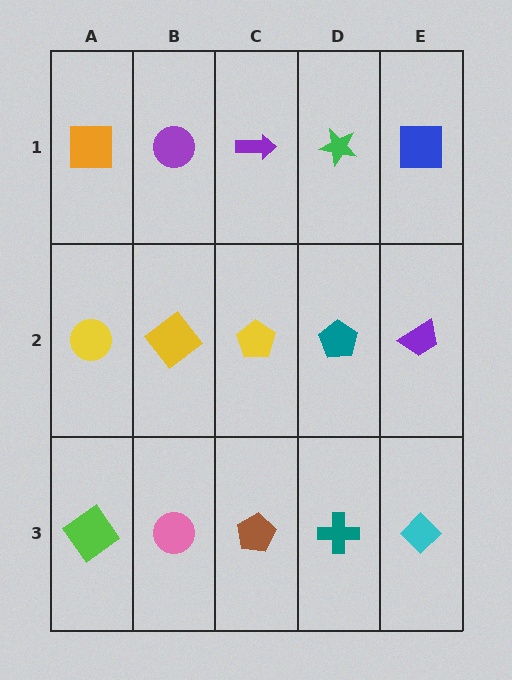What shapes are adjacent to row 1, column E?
A purple trapezoid (row 2, column E), a green star (row 1, column D).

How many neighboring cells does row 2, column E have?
3.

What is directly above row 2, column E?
A blue square.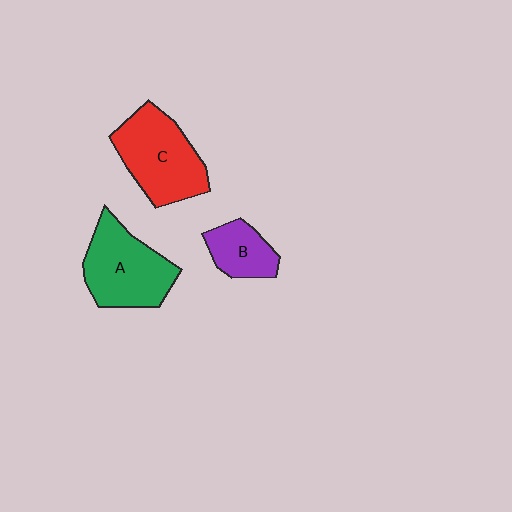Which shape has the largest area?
Shape C (red).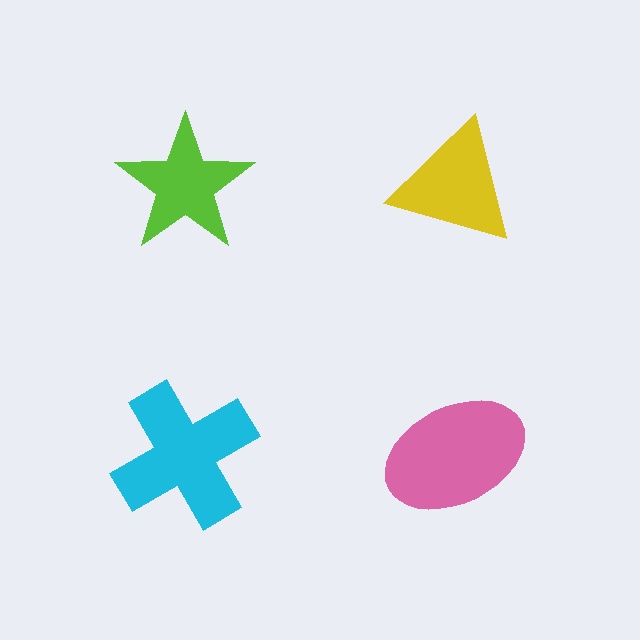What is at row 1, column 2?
A yellow triangle.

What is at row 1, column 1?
A lime star.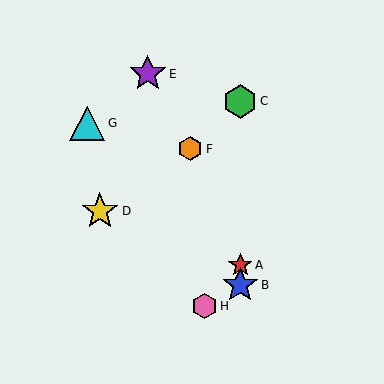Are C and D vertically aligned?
No, C is at x≈240 and D is at x≈100.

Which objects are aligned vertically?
Objects A, B, C are aligned vertically.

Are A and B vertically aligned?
Yes, both are at x≈240.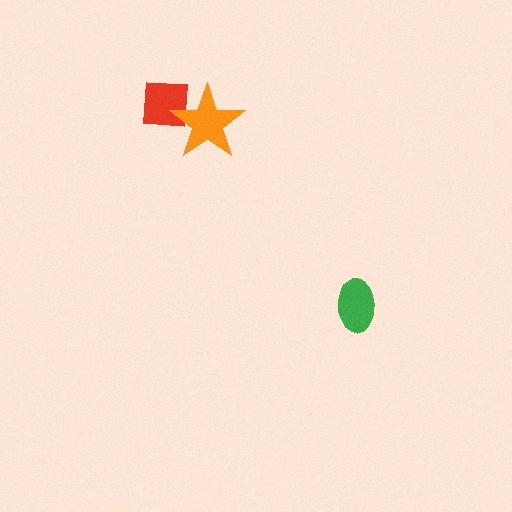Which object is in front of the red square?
The orange star is in front of the red square.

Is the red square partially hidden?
Yes, it is partially covered by another shape.